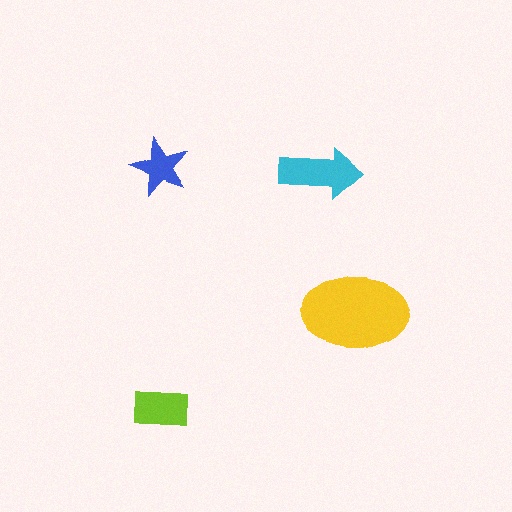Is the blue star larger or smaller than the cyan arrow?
Smaller.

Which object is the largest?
The yellow ellipse.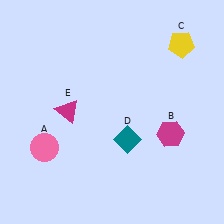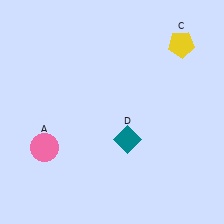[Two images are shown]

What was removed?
The magenta triangle (E), the magenta hexagon (B) were removed in Image 2.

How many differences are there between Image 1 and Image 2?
There are 2 differences between the two images.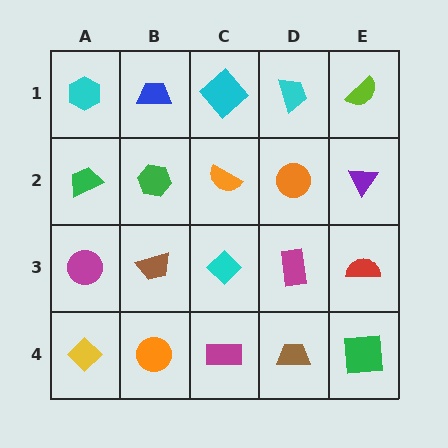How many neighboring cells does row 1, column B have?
3.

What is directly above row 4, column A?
A magenta circle.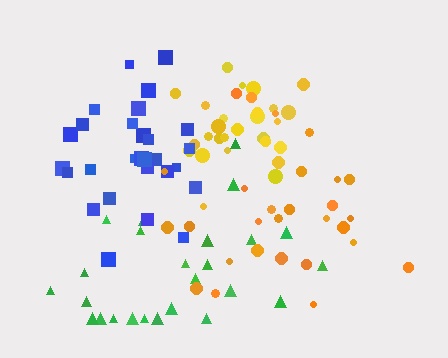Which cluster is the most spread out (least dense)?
Green.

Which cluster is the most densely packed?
Yellow.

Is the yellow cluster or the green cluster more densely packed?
Yellow.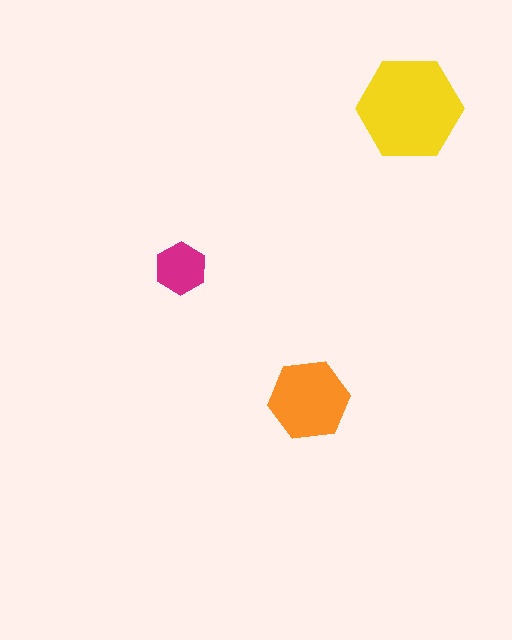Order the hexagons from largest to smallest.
the yellow one, the orange one, the magenta one.